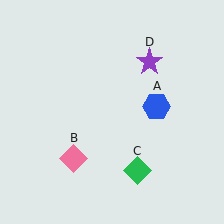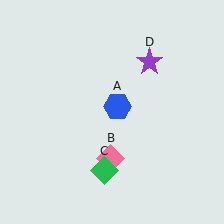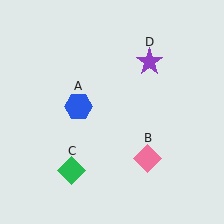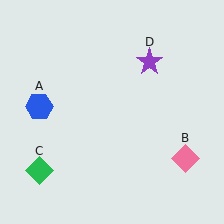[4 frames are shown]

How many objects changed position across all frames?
3 objects changed position: blue hexagon (object A), pink diamond (object B), green diamond (object C).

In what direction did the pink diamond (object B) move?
The pink diamond (object B) moved right.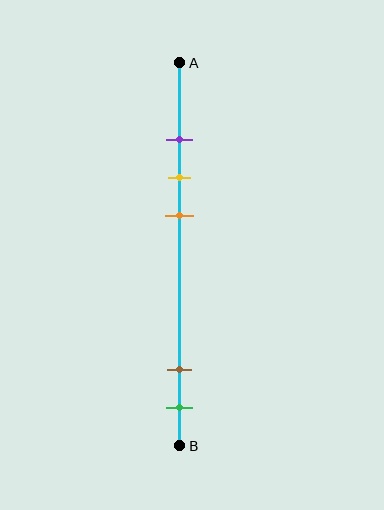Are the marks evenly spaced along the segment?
No, the marks are not evenly spaced.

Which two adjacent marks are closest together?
The purple and yellow marks are the closest adjacent pair.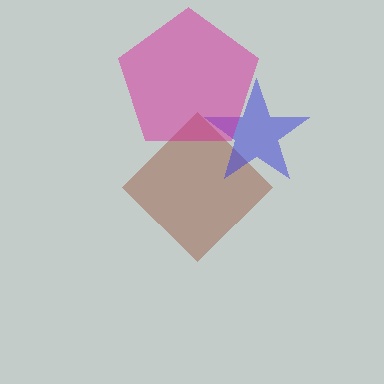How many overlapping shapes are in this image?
There are 3 overlapping shapes in the image.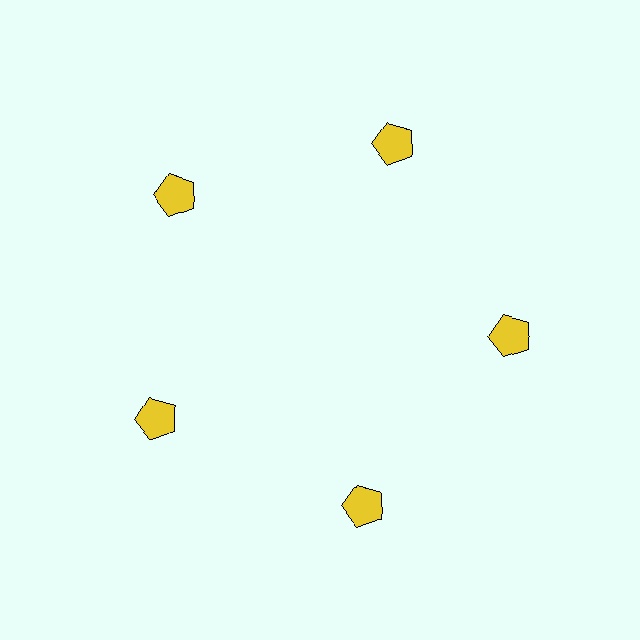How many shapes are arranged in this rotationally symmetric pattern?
There are 5 shapes, arranged in 5 groups of 1.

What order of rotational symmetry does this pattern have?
This pattern has 5-fold rotational symmetry.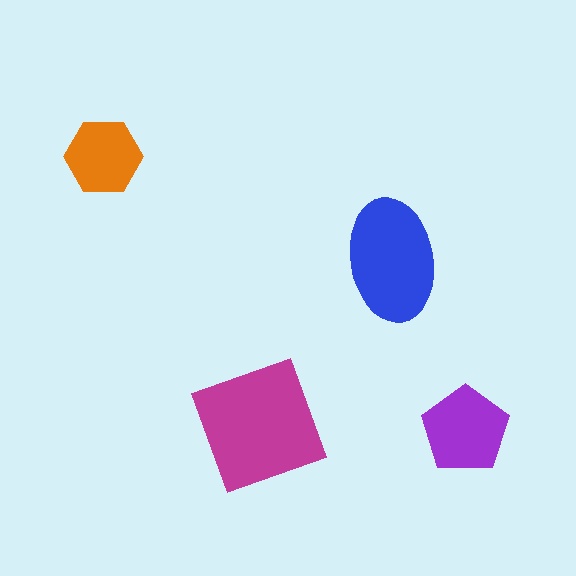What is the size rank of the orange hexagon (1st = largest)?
4th.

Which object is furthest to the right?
The purple pentagon is rightmost.